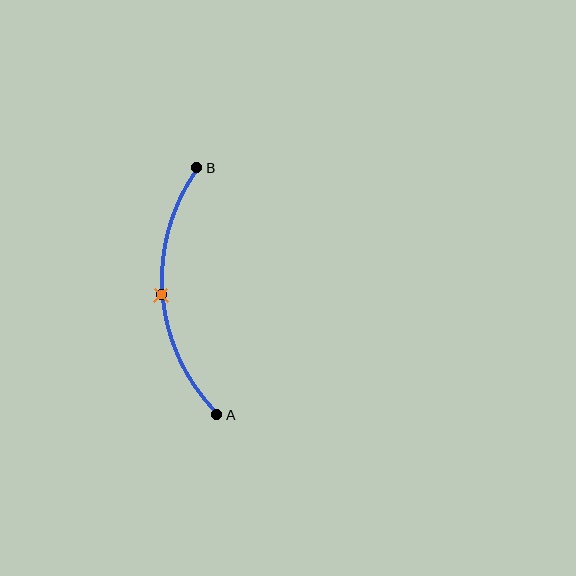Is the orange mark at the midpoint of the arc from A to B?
Yes. The orange mark lies on the arc at equal arc-length from both A and B — it is the arc midpoint.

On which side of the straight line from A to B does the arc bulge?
The arc bulges to the left of the straight line connecting A and B.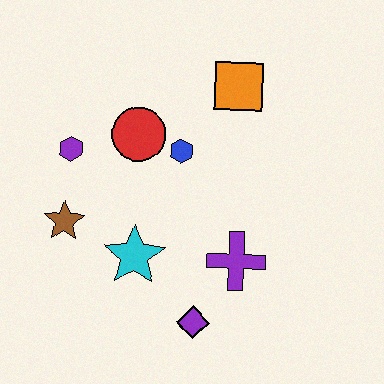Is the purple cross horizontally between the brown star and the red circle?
No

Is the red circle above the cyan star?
Yes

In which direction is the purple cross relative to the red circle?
The purple cross is below the red circle.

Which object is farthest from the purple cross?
The purple hexagon is farthest from the purple cross.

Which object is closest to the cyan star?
The brown star is closest to the cyan star.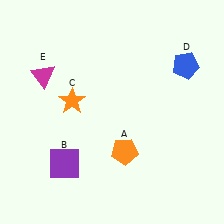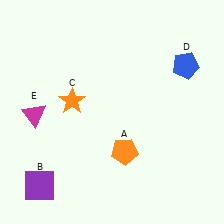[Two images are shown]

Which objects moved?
The objects that moved are: the purple square (B), the magenta triangle (E).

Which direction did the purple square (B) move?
The purple square (B) moved left.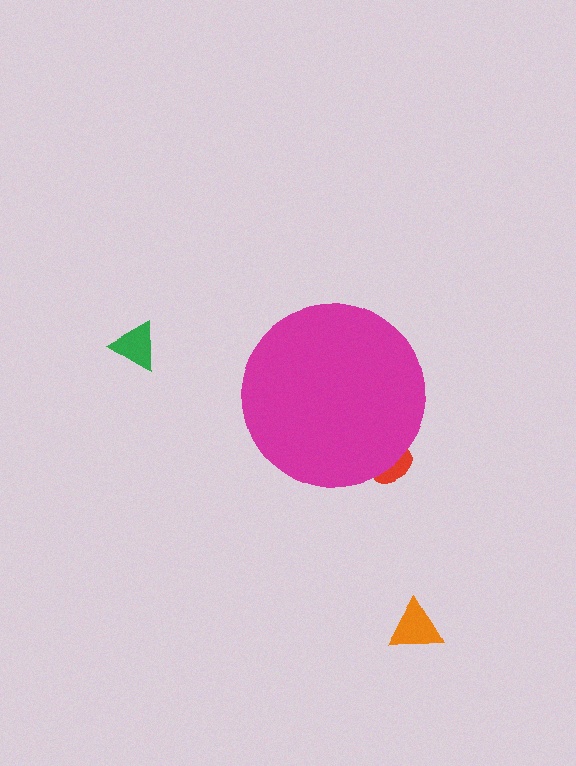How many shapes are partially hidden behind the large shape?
1 shape is partially hidden.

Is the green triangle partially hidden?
No, the green triangle is fully visible.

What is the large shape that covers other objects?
A magenta circle.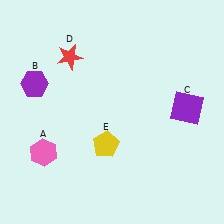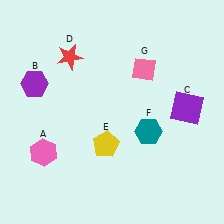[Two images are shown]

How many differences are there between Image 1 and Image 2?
There are 2 differences between the two images.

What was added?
A teal hexagon (F), a pink diamond (G) were added in Image 2.